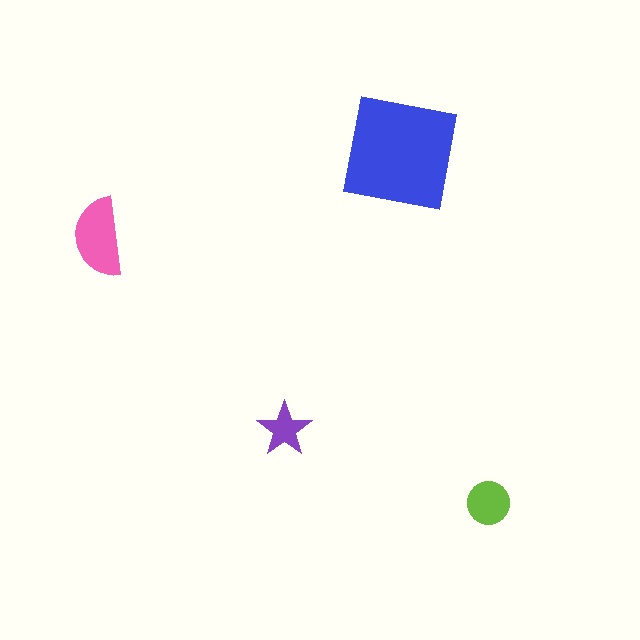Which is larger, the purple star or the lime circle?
The lime circle.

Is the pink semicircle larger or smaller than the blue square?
Smaller.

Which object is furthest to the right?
The lime circle is rightmost.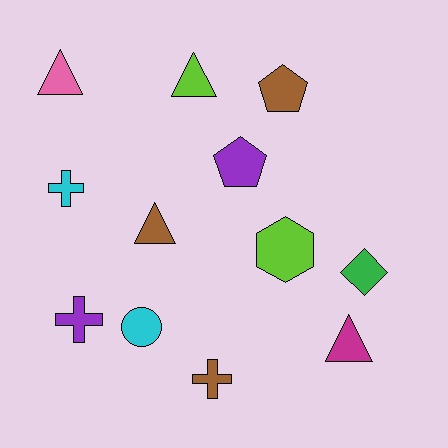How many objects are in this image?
There are 12 objects.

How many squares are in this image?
There are no squares.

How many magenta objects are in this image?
There is 1 magenta object.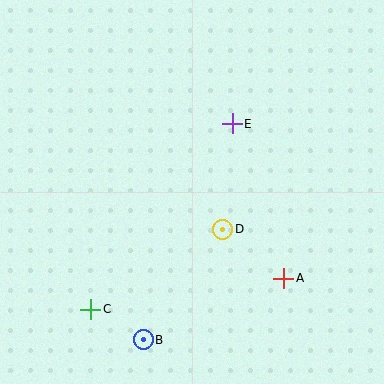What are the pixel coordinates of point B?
Point B is at (143, 340).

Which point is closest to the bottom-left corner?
Point C is closest to the bottom-left corner.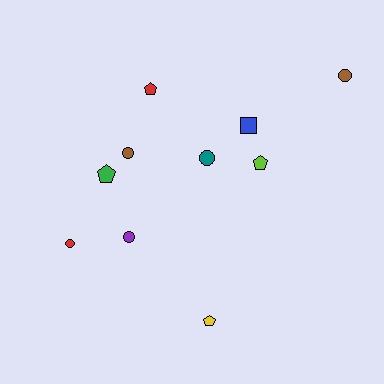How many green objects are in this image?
There is 1 green object.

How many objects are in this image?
There are 10 objects.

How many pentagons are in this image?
There are 4 pentagons.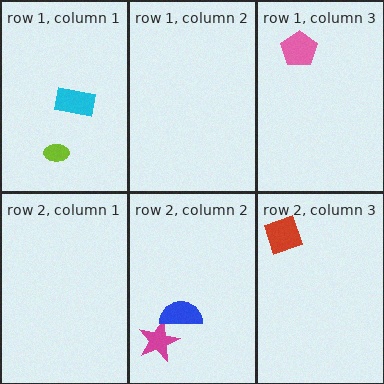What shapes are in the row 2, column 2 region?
The magenta star, the blue semicircle.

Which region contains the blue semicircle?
The row 2, column 2 region.